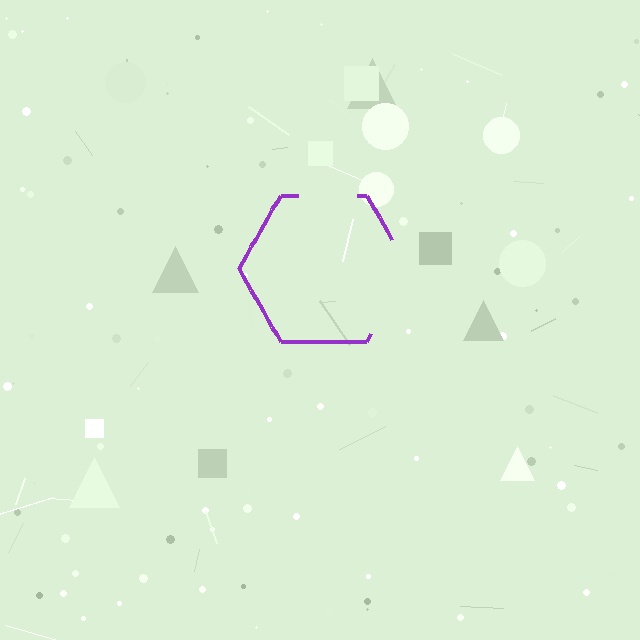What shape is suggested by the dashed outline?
The dashed outline suggests a hexagon.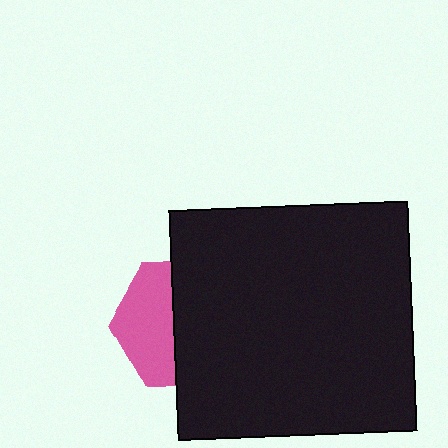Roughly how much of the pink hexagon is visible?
A small part of it is visible (roughly 44%).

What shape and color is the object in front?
The object in front is a black rectangle.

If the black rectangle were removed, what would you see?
You would see the complete pink hexagon.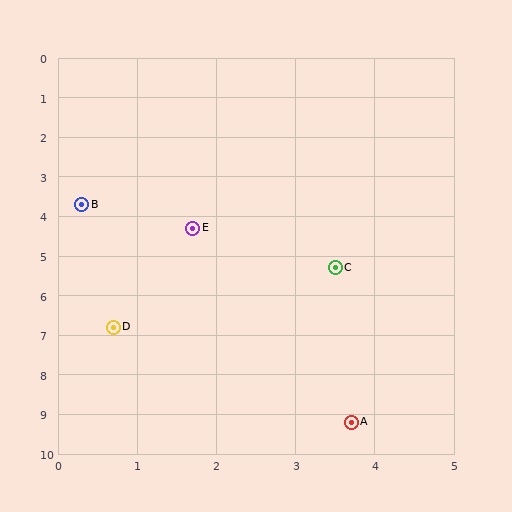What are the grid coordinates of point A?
Point A is at approximately (3.7, 9.2).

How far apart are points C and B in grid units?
Points C and B are about 3.6 grid units apart.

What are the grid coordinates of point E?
Point E is at approximately (1.7, 4.3).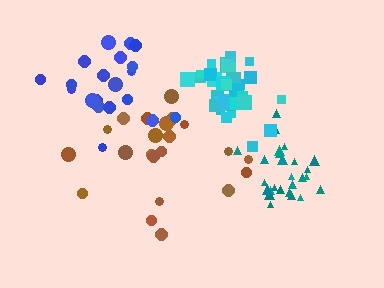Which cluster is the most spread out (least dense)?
Brown.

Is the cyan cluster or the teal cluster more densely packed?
Cyan.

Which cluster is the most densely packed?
Cyan.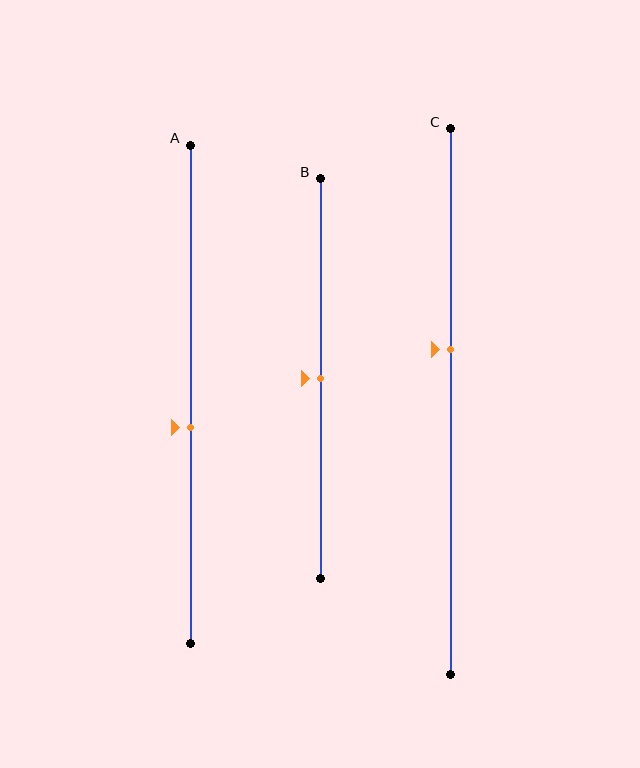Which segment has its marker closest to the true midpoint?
Segment B has its marker closest to the true midpoint.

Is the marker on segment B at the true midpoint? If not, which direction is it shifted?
Yes, the marker on segment B is at the true midpoint.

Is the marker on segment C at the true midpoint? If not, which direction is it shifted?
No, the marker on segment C is shifted upward by about 10% of the segment length.